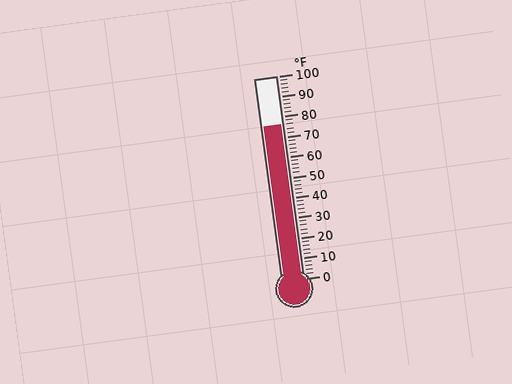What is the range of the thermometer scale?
The thermometer scale ranges from 0°F to 100°F.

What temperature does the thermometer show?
The thermometer shows approximately 76°F.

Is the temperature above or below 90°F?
The temperature is below 90°F.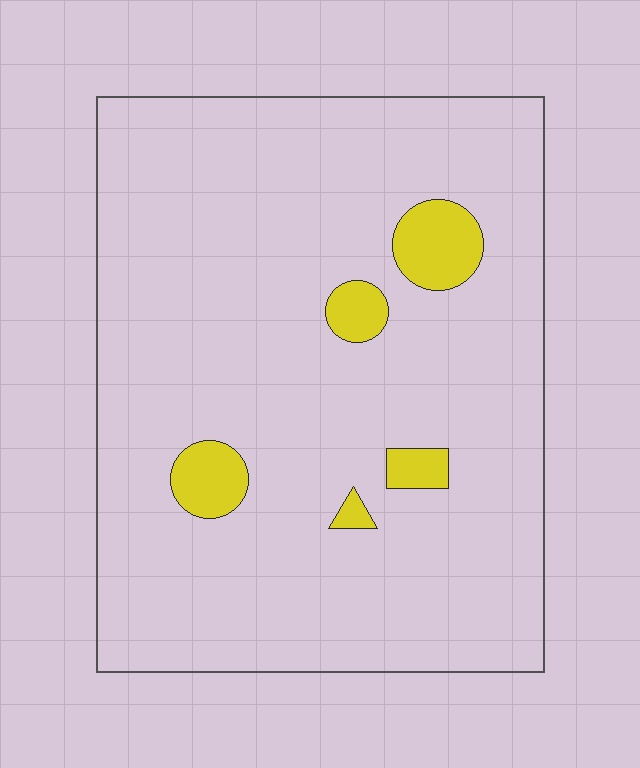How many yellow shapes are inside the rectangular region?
5.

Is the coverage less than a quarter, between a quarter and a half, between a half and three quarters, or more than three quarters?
Less than a quarter.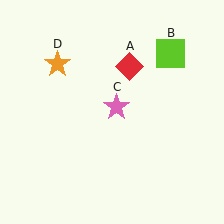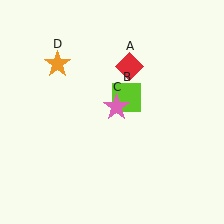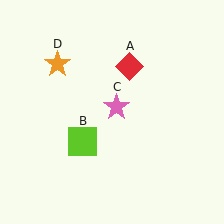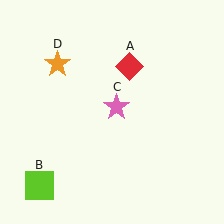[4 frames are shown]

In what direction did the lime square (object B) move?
The lime square (object B) moved down and to the left.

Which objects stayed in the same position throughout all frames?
Red diamond (object A) and pink star (object C) and orange star (object D) remained stationary.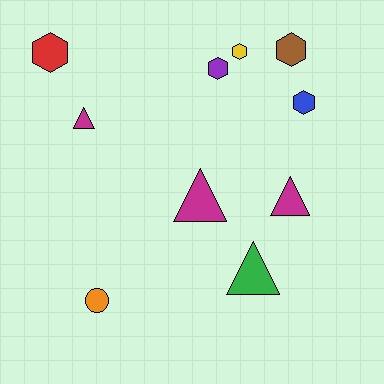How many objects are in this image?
There are 10 objects.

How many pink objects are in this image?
There are no pink objects.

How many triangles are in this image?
There are 4 triangles.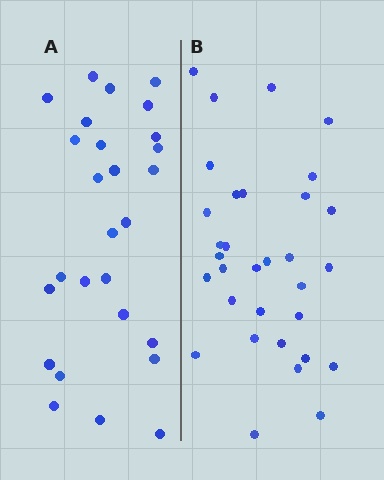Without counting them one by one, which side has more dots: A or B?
Region B (the right region) has more dots.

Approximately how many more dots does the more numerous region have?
Region B has about 5 more dots than region A.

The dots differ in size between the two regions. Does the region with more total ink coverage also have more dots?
No. Region A has more total ink coverage because its dots are larger, but region B actually contains more individual dots. Total area can be misleading — the number of items is what matters here.